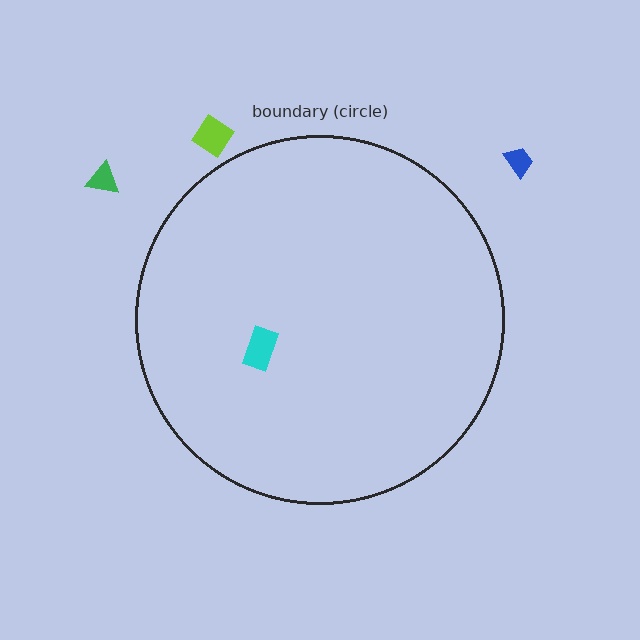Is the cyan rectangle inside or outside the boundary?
Inside.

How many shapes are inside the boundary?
1 inside, 3 outside.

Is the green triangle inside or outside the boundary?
Outside.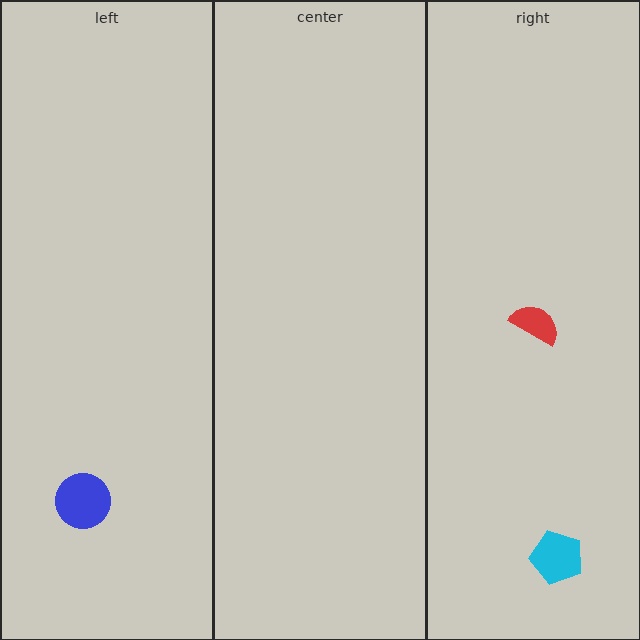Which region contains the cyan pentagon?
The right region.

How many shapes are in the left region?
1.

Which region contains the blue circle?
The left region.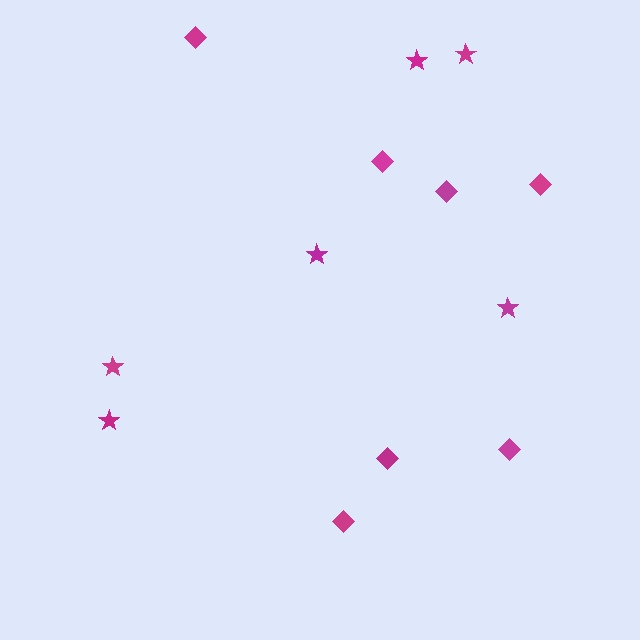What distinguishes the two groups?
There are 2 groups: one group of stars (6) and one group of diamonds (7).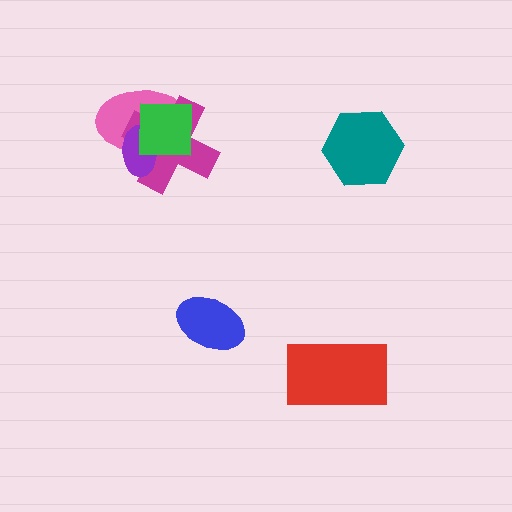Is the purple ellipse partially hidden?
Yes, it is partially covered by another shape.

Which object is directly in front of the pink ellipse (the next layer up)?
The magenta cross is directly in front of the pink ellipse.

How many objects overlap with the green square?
3 objects overlap with the green square.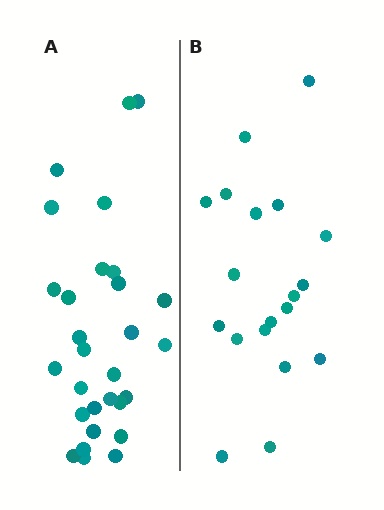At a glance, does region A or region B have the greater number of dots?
Region A (the left region) has more dots.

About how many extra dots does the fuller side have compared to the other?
Region A has roughly 10 or so more dots than region B.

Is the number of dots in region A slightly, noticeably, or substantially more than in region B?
Region A has substantially more. The ratio is roughly 1.5 to 1.